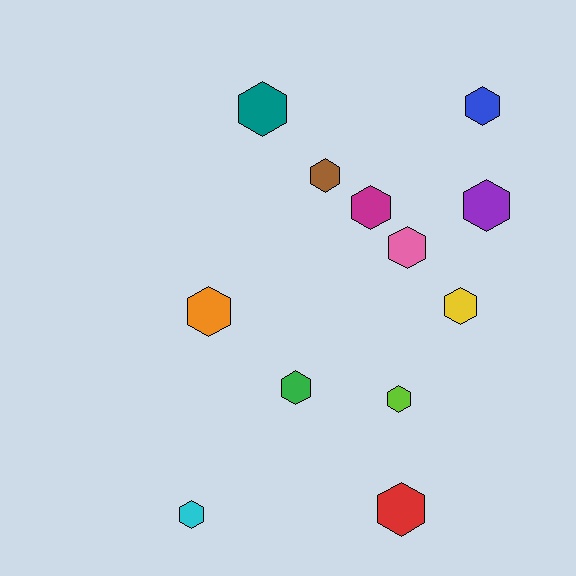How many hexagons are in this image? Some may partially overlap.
There are 12 hexagons.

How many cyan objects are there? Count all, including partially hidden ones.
There is 1 cyan object.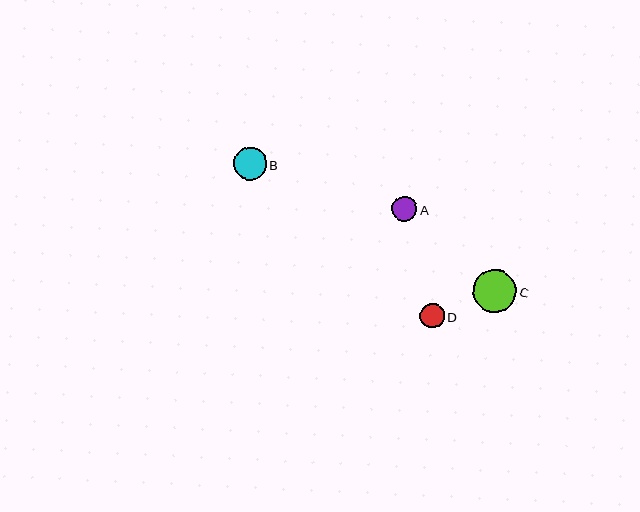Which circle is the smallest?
Circle D is the smallest with a size of approximately 25 pixels.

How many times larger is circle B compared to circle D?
Circle B is approximately 1.3 times the size of circle D.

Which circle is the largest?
Circle C is the largest with a size of approximately 43 pixels.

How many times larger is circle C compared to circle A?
Circle C is approximately 1.7 times the size of circle A.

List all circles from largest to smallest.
From largest to smallest: C, B, A, D.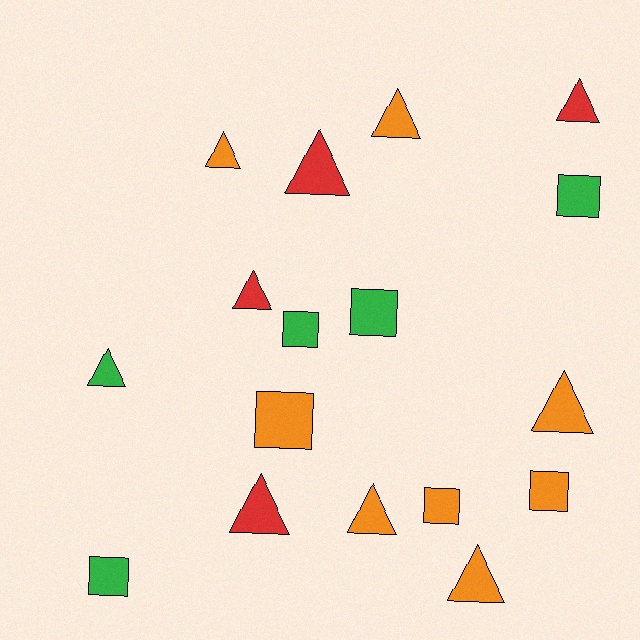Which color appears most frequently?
Orange, with 8 objects.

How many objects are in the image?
There are 17 objects.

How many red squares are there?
There are no red squares.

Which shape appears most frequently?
Triangle, with 10 objects.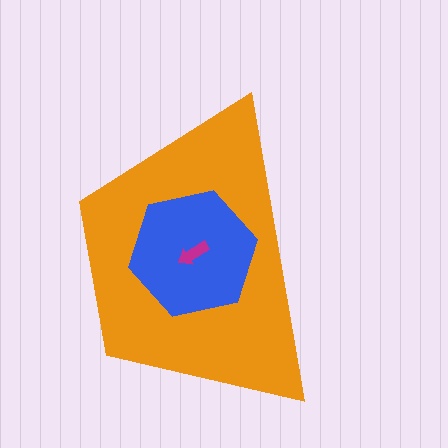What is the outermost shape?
The orange trapezoid.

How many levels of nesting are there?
3.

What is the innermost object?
The magenta arrow.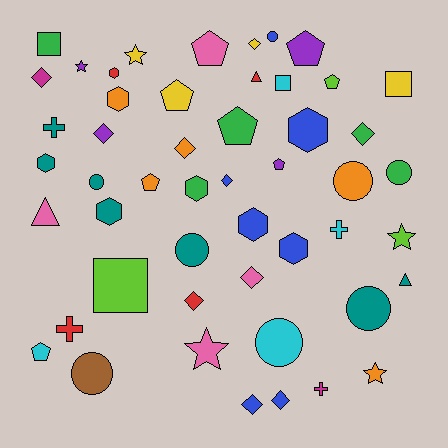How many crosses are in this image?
There are 4 crosses.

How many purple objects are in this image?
There are 4 purple objects.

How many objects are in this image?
There are 50 objects.